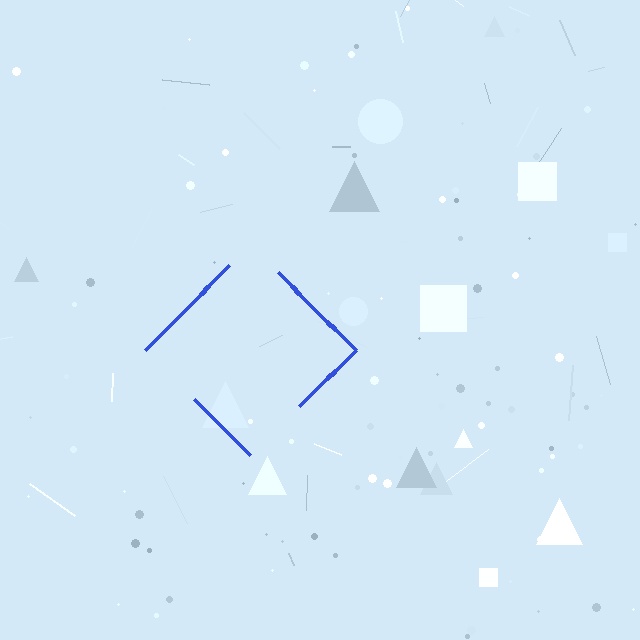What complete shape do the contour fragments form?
The contour fragments form a diamond.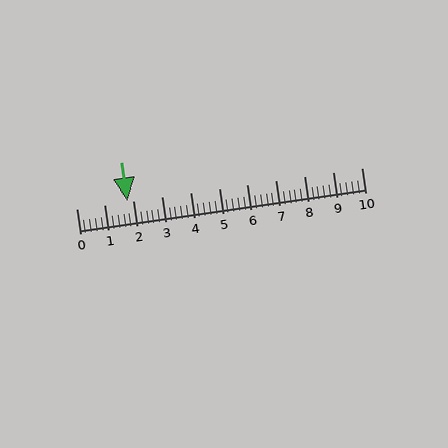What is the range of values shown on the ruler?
The ruler shows values from 0 to 10.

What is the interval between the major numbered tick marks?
The major tick marks are spaced 1 units apart.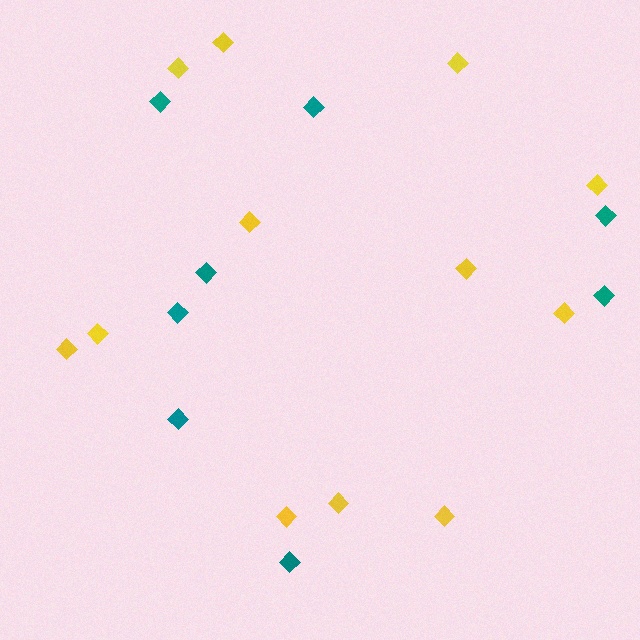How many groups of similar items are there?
There are 2 groups: one group of yellow diamonds (12) and one group of teal diamonds (8).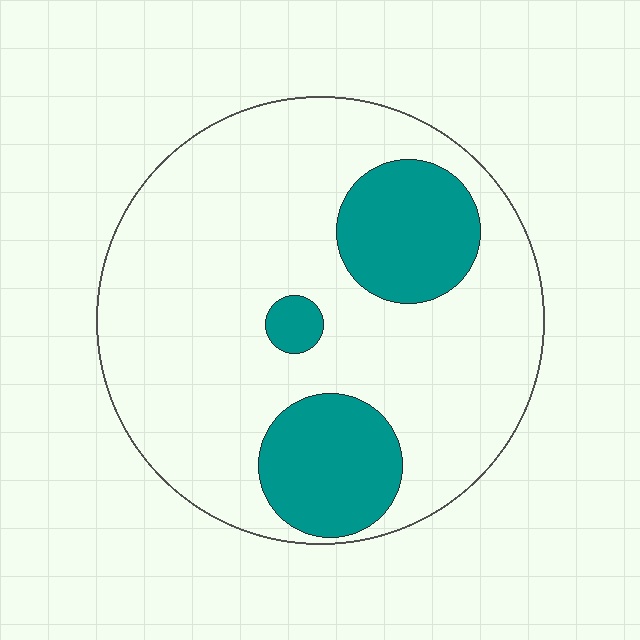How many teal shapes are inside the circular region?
3.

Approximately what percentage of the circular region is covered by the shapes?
Approximately 25%.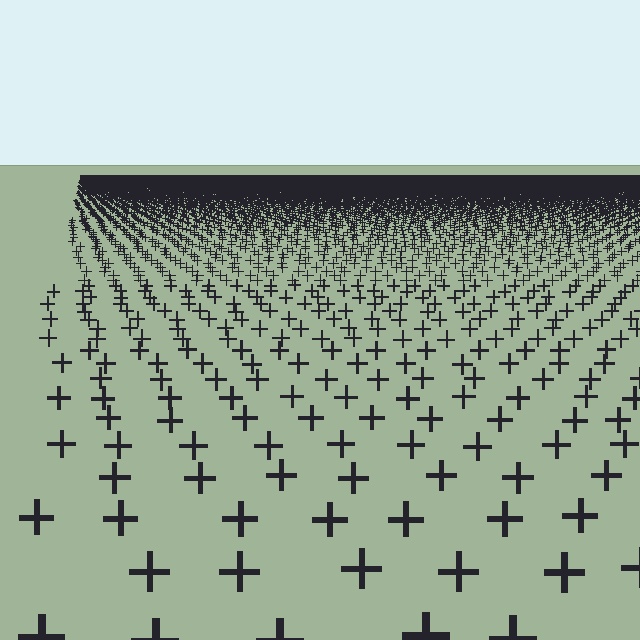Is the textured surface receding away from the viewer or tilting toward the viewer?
The surface is receding away from the viewer. Texture elements get smaller and denser toward the top.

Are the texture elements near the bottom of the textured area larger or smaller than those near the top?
Larger. Near the bottom, elements are closer to the viewer and appear at a bigger on-screen size.